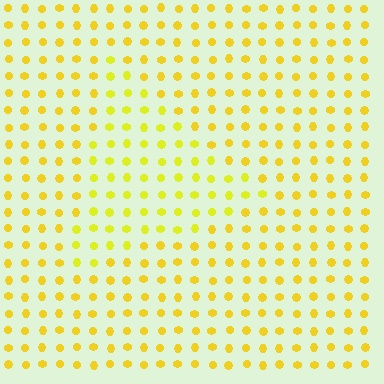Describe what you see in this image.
The image is filled with small yellow elements in a uniform arrangement. A triangle-shaped region is visible where the elements are tinted to a slightly different hue, forming a subtle color boundary.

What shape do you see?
I see a triangle.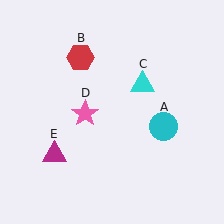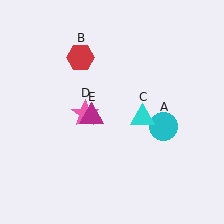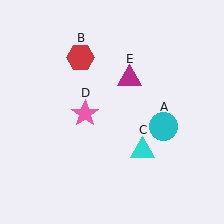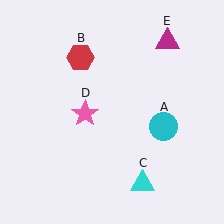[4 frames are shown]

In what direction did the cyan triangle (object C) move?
The cyan triangle (object C) moved down.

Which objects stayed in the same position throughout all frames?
Cyan circle (object A) and red hexagon (object B) and pink star (object D) remained stationary.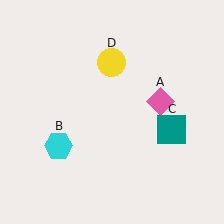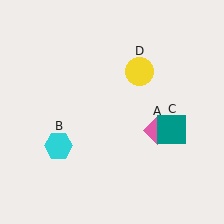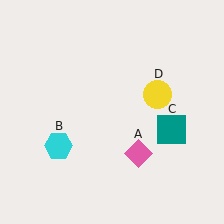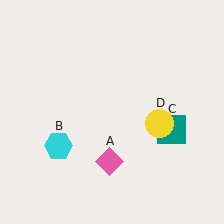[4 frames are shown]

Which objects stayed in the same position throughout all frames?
Cyan hexagon (object B) and teal square (object C) remained stationary.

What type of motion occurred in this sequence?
The pink diamond (object A), yellow circle (object D) rotated clockwise around the center of the scene.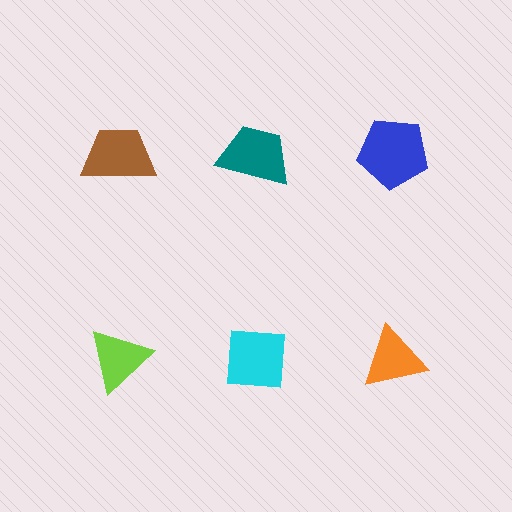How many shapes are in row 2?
3 shapes.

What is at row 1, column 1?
A brown trapezoid.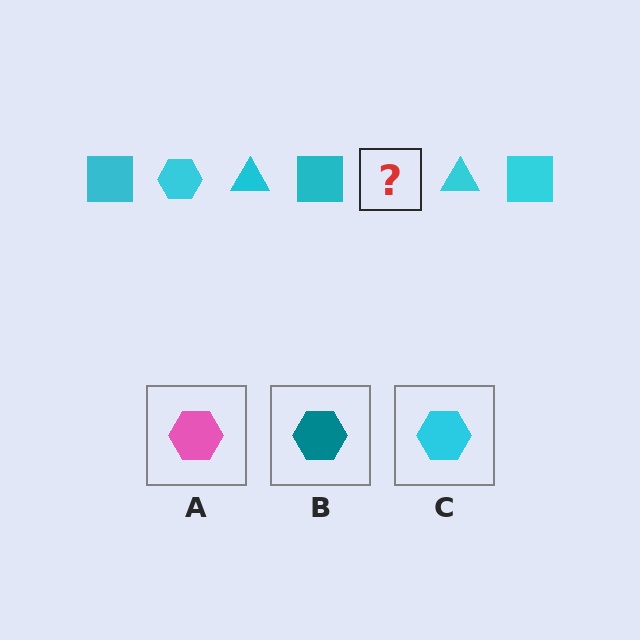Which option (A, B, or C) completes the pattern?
C.